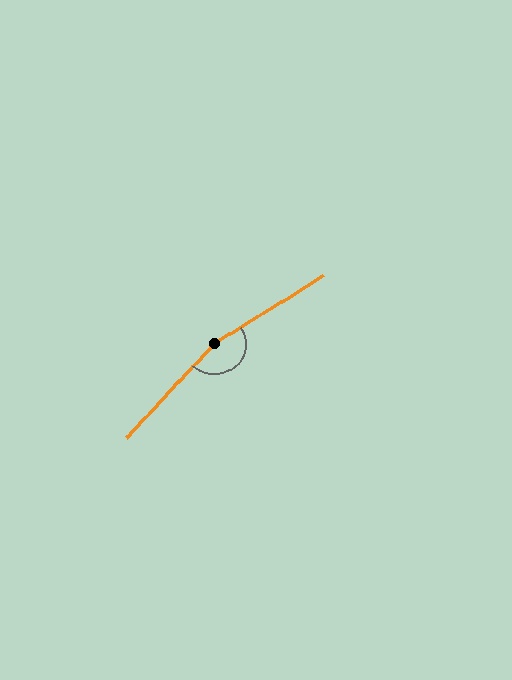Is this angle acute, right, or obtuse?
It is obtuse.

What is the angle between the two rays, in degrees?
Approximately 165 degrees.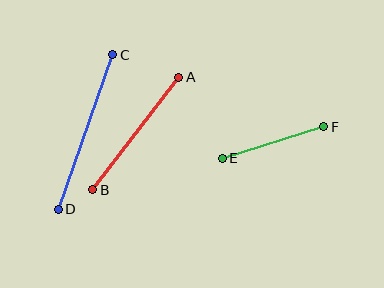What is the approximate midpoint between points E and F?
The midpoint is at approximately (273, 142) pixels.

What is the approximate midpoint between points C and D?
The midpoint is at approximately (86, 132) pixels.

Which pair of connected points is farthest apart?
Points C and D are farthest apart.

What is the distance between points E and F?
The distance is approximately 106 pixels.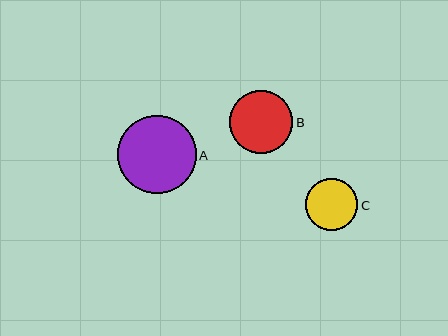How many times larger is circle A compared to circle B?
Circle A is approximately 1.2 times the size of circle B.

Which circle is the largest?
Circle A is the largest with a size of approximately 79 pixels.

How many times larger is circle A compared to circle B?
Circle A is approximately 1.2 times the size of circle B.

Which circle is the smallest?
Circle C is the smallest with a size of approximately 52 pixels.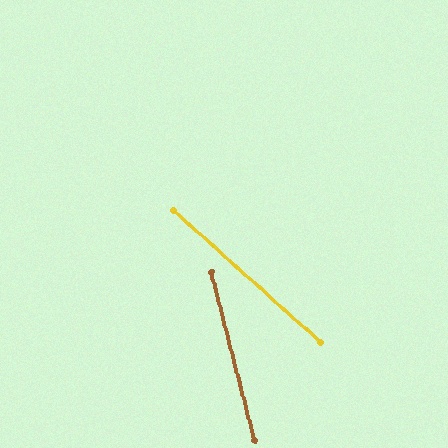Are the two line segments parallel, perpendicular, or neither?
Neither parallel nor perpendicular — they differ by about 34°.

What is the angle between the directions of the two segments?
Approximately 34 degrees.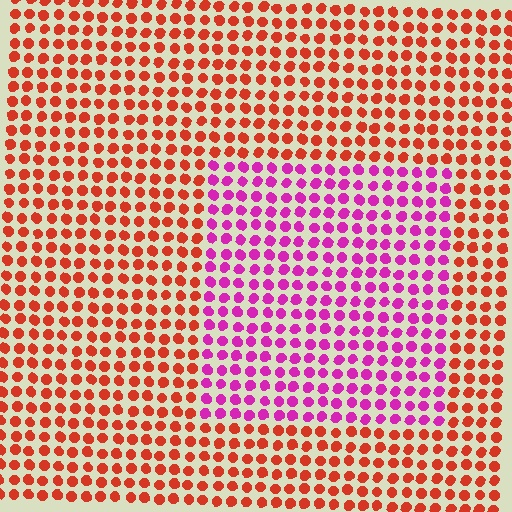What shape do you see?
I see a rectangle.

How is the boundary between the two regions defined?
The boundary is defined purely by a slight shift in hue (about 55 degrees). Spacing, size, and orientation are identical on both sides.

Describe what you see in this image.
The image is filled with small red elements in a uniform arrangement. A rectangle-shaped region is visible where the elements are tinted to a slightly different hue, forming a subtle color boundary.